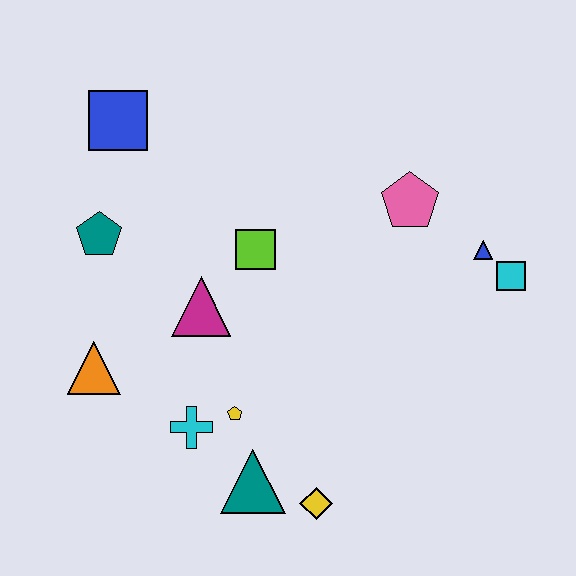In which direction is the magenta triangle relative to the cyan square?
The magenta triangle is to the left of the cyan square.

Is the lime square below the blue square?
Yes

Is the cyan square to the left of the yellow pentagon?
No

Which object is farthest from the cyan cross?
The cyan square is farthest from the cyan cross.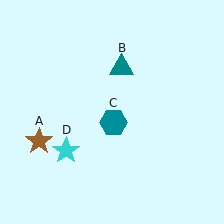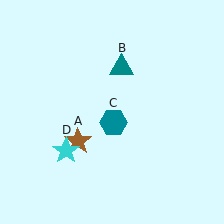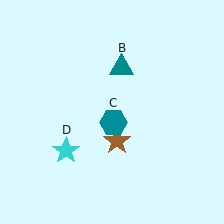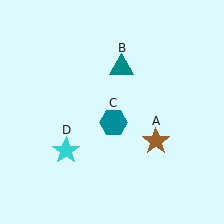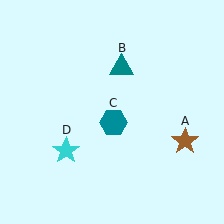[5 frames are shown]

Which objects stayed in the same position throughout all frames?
Teal triangle (object B) and teal hexagon (object C) and cyan star (object D) remained stationary.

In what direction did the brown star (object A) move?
The brown star (object A) moved right.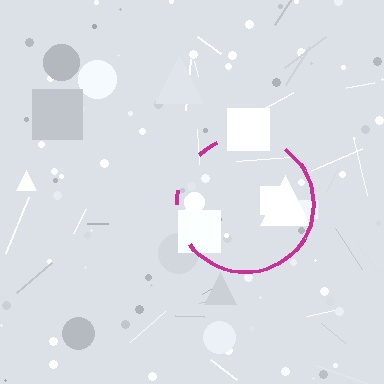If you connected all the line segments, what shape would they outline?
They would outline a circle.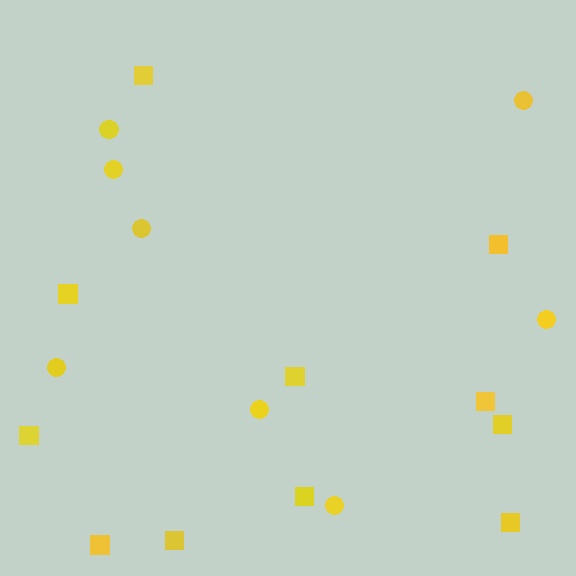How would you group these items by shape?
There are 2 groups: one group of circles (8) and one group of squares (11).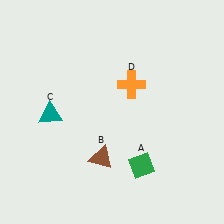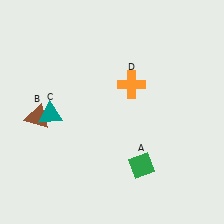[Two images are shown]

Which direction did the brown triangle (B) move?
The brown triangle (B) moved left.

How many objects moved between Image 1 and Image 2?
1 object moved between the two images.